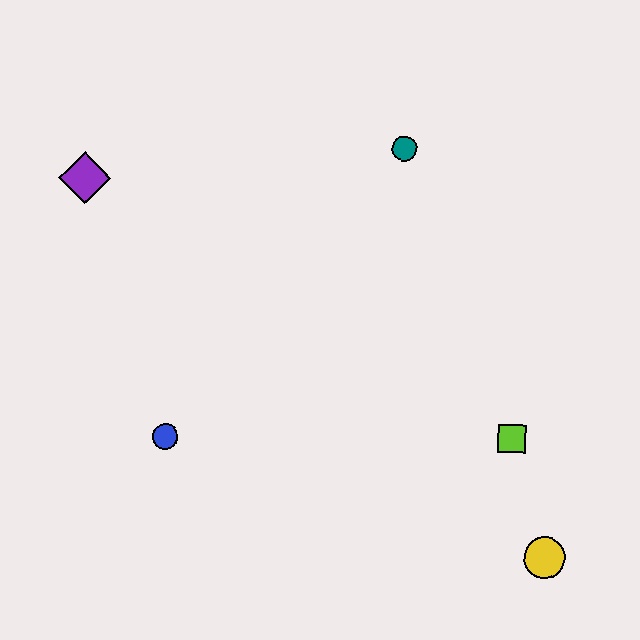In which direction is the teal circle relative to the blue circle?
The teal circle is above the blue circle.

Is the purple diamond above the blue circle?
Yes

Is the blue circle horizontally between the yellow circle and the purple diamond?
Yes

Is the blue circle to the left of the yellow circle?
Yes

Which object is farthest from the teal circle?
The yellow circle is farthest from the teal circle.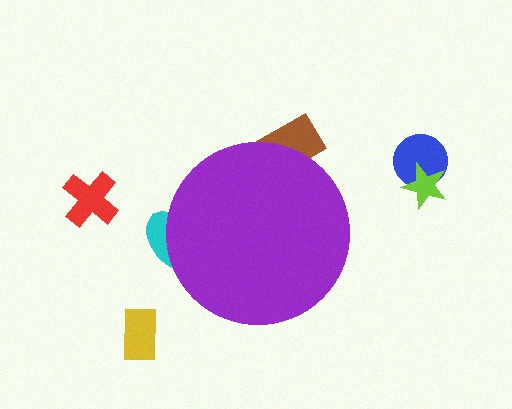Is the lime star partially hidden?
No, the lime star is fully visible.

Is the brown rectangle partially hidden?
Yes, the brown rectangle is partially hidden behind the purple circle.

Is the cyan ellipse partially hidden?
Yes, the cyan ellipse is partially hidden behind the purple circle.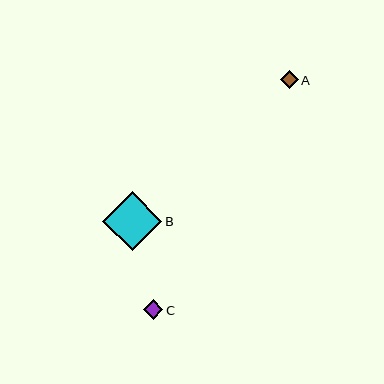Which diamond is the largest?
Diamond B is the largest with a size of approximately 59 pixels.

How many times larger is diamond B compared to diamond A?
Diamond B is approximately 3.3 times the size of diamond A.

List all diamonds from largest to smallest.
From largest to smallest: B, C, A.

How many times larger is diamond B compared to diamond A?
Diamond B is approximately 3.3 times the size of diamond A.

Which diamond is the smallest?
Diamond A is the smallest with a size of approximately 18 pixels.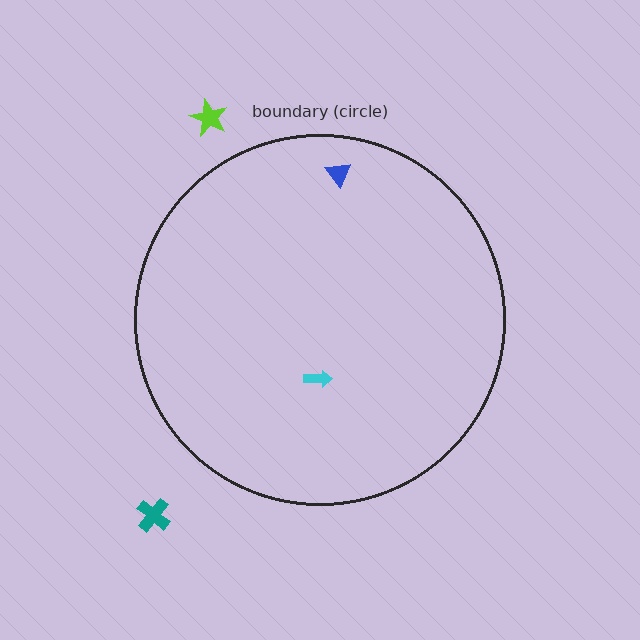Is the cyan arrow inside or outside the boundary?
Inside.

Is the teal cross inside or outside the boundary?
Outside.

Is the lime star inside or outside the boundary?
Outside.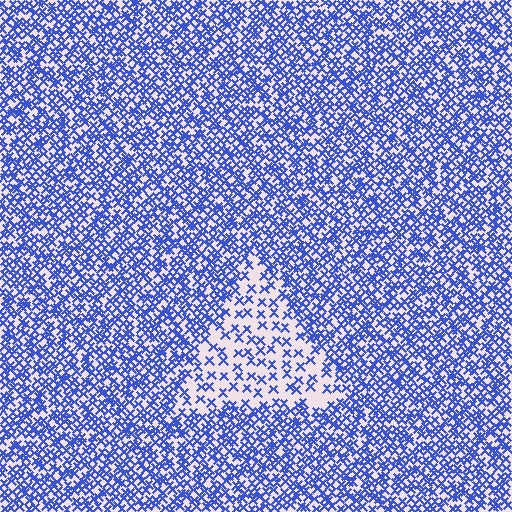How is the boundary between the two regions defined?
The boundary is defined by a change in element density (approximately 2.6x ratio). All elements are the same color, size, and shape.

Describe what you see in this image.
The image contains small blue elements arranged at two different densities. A triangle-shaped region is visible where the elements are less densely packed than the surrounding area.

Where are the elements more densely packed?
The elements are more densely packed outside the triangle boundary.